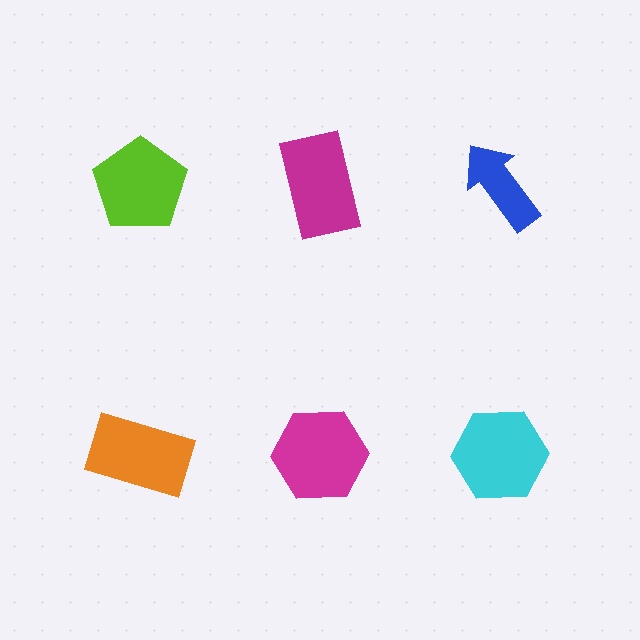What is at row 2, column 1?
An orange rectangle.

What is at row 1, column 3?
A blue arrow.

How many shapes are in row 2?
3 shapes.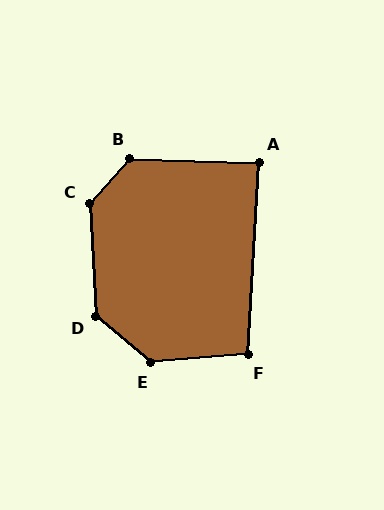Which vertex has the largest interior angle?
E, at approximately 137 degrees.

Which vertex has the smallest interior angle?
A, at approximately 88 degrees.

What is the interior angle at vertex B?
Approximately 130 degrees (obtuse).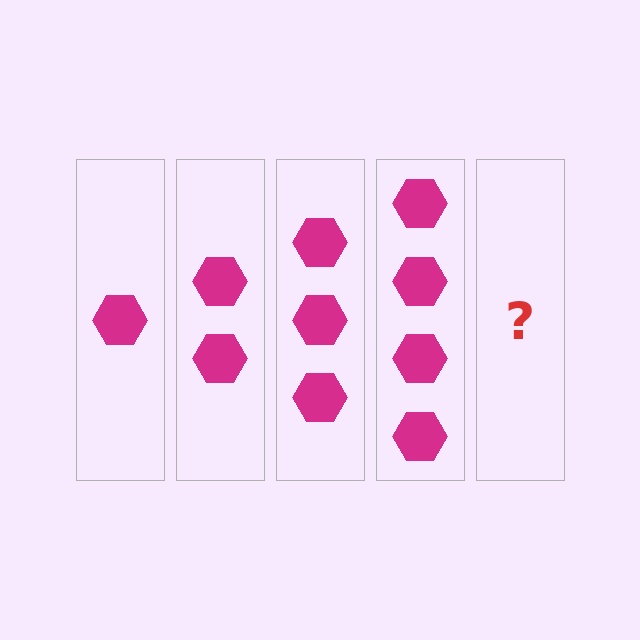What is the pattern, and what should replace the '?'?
The pattern is that each step adds one more hexagon. The '?' should be 5 hexagons.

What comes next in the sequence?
The next element should be 5 hexagons.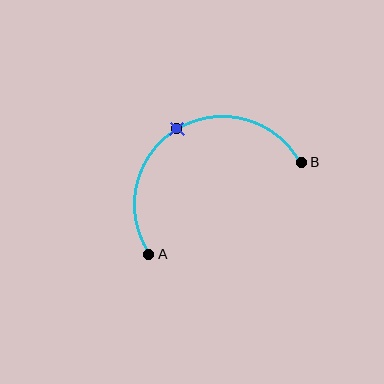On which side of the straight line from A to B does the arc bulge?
The arc bulges above the straight line connecting A and B.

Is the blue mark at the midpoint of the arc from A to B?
Yes. The blue mark lies on the arc at equal arc-length from both A and B — it is the arc midpoint.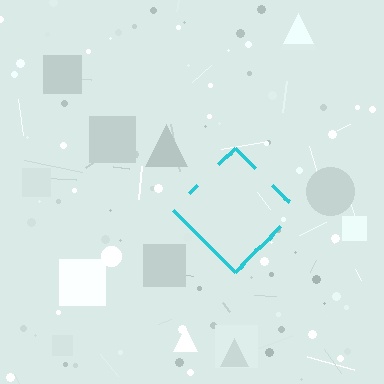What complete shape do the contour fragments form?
The contour fragments form a diamond.